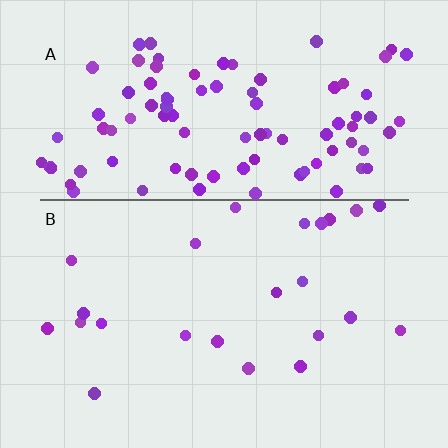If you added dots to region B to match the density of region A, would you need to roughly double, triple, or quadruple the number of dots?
Approximately quadruple.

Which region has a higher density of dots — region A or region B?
A (the top).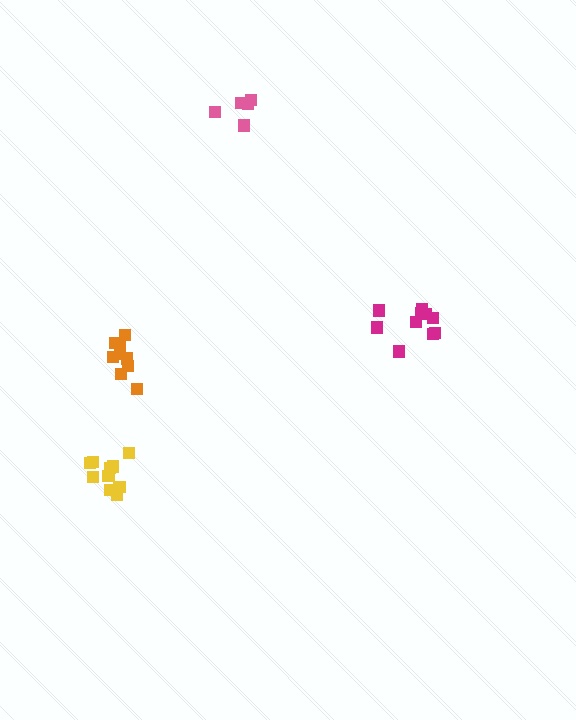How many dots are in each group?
Group 1: 10 dots, Group 2: 9 dots, Group 3: 5 dots, Group 4: 10 dots (34 total).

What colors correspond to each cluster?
The clusters are colored: magenta, orange, pink, yellow.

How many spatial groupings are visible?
There are 4 spatial groupings.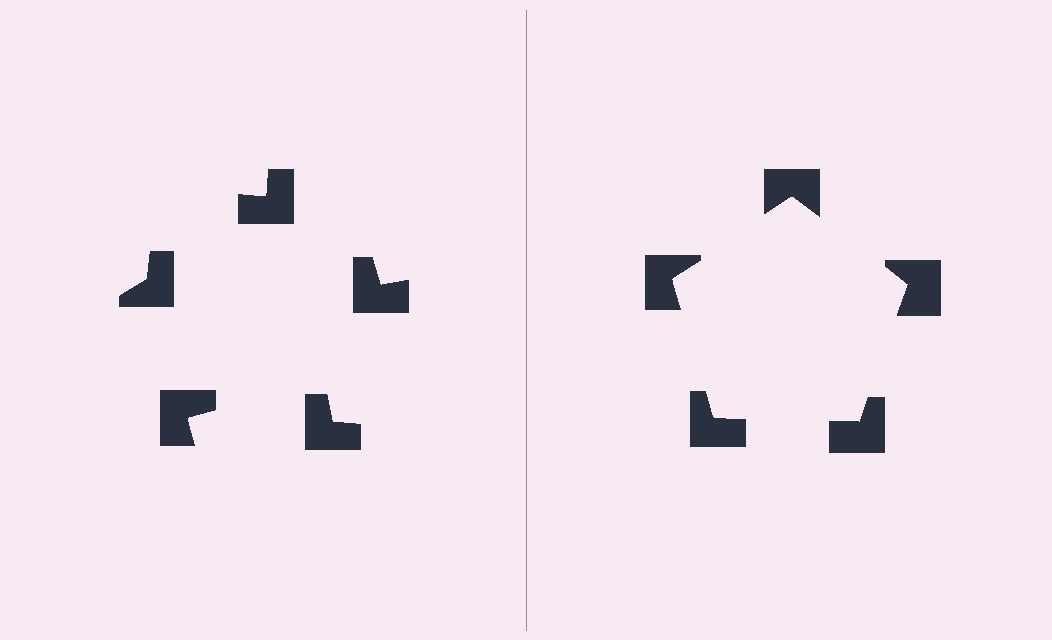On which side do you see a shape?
An illusory pentagon appears on the right side. On the left side the wedge cuts are rotated, so no coherent shape forms.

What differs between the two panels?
The notched squares are positioned identically on both sides; only the wedge orientations differ. On the right they align to a pentagon; on the left they are misaligned.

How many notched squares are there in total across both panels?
10 — 5 on each side.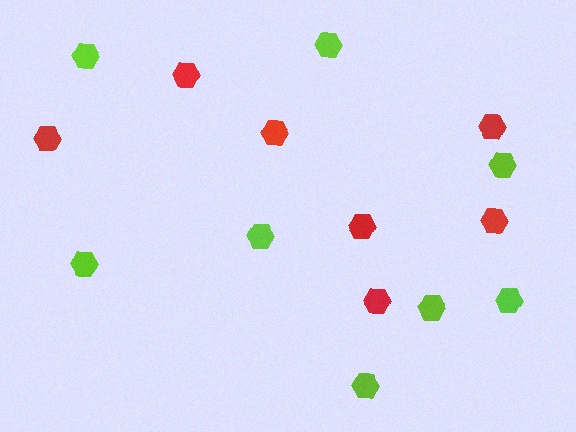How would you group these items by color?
There are 2 groups: one group of red hexagons (7) and one group of lime hexagons (8).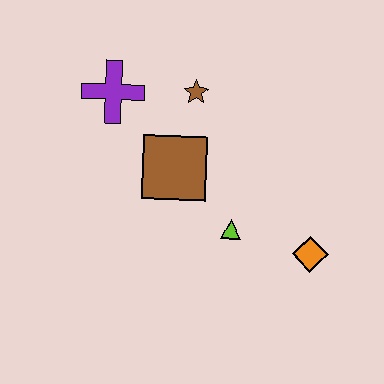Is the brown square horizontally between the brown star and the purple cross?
Yes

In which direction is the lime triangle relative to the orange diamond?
The lime triangle is to the left of the orange diamond.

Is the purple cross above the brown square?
Yes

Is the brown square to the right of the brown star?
No